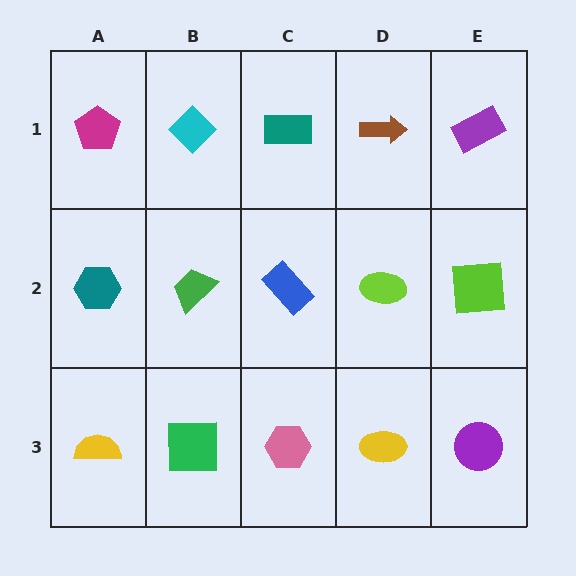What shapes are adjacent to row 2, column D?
A brown arrow (row 1, column D), a yellow ellipse (row 3, column D), a blue rectangle (row 2, column C), a lime square (row 2, column E).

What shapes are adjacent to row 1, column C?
A blue rectangle (row 2, column C), a cyan diamond (row 1, column B), a brown arrow (row 1, column D).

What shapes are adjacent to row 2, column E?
A purple rectangle (row 1, column E), a purple circle (row 3, column E), a lime ellipse (row 2, column D).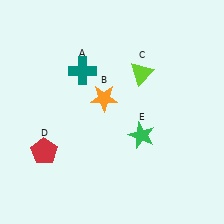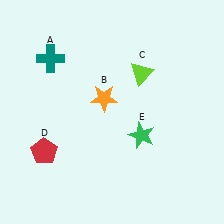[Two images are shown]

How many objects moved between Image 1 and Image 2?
1 object moved between the two images.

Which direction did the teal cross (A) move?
The teal cross (A) moved left.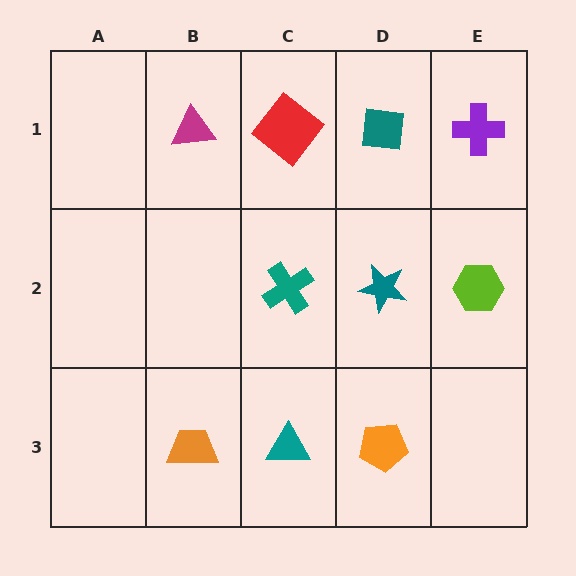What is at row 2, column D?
A teal star.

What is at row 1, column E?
A purple cross.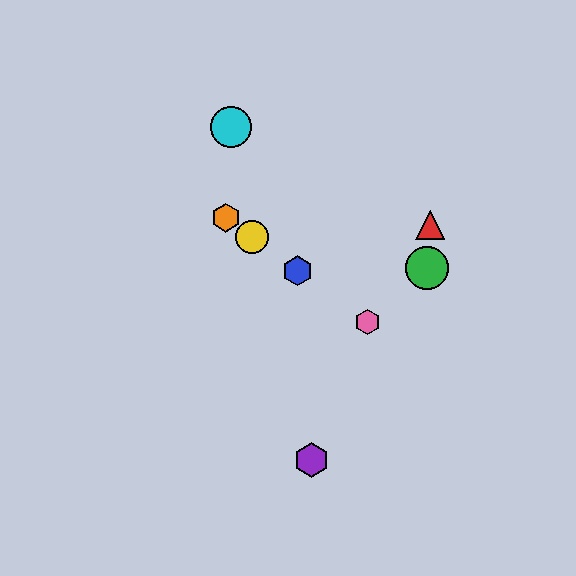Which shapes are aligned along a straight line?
The blue hexagon, the yellow circle, the orange hexagon, the pink hexagon are aligned along a straight line.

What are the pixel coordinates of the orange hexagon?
The orange hexagon is at (226, 218).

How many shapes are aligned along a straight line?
4 shapes (the blue hexagon, the yellow circle, the orange hexagon, the pink hexagon) are aligned along a straight line.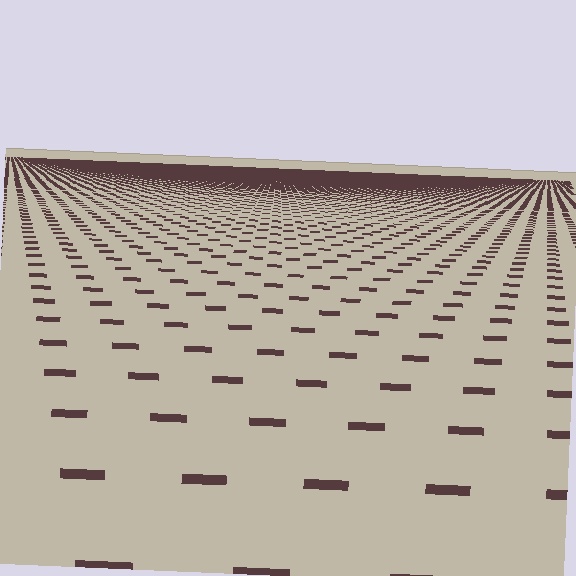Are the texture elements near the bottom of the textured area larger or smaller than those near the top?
Larger. Near the bottom, elements are closer to the viewer and appear at a bigger on-screen size.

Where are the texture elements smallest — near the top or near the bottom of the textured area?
Near the top.